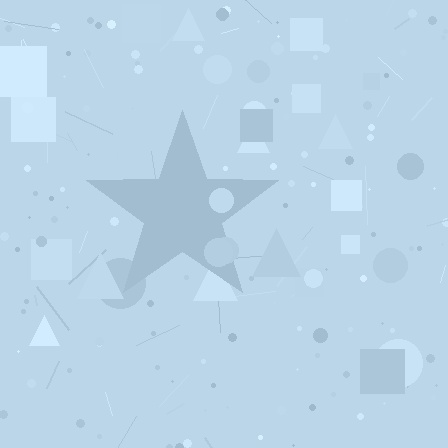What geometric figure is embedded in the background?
A star is embedded in the background.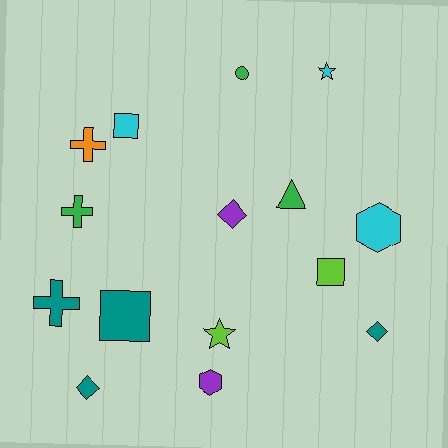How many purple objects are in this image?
There are 2 purple objects.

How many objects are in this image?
There are 15 objects.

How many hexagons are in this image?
There are 2 hexagons.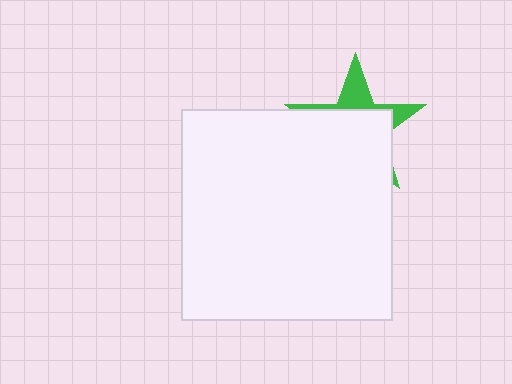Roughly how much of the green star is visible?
A small part of it is visible (roughly 31%).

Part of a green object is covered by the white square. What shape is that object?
It is a star.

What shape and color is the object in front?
The object in front is a white square.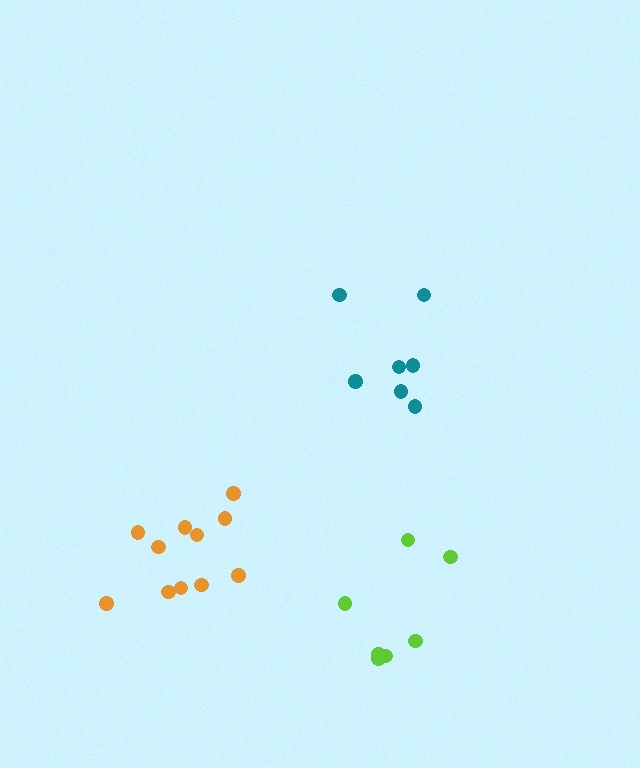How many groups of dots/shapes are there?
There are 3 groups.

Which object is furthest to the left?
The orange cluster is leftmost.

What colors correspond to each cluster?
The clusters are colored: teal, orange, lime.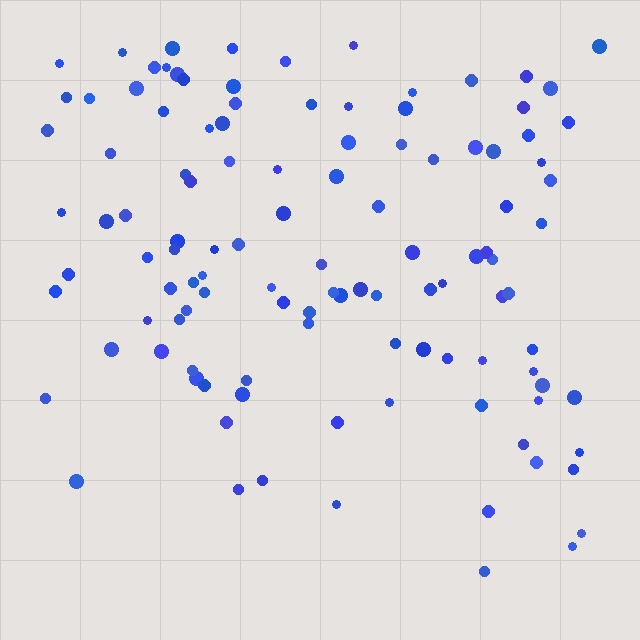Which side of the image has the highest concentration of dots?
The top.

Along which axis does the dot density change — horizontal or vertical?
Vertical.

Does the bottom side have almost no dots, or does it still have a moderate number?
Still a moderate number, just noticeably fewer than the top.